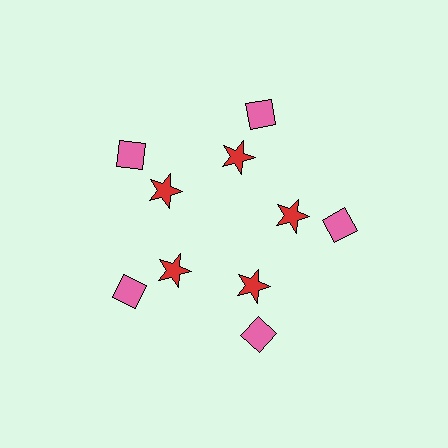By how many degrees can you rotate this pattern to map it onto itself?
The pattern maps onto itself every 72 degrees of rotation.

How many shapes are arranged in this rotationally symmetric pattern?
There are 10 shapes, arranged in 5 groups of 2.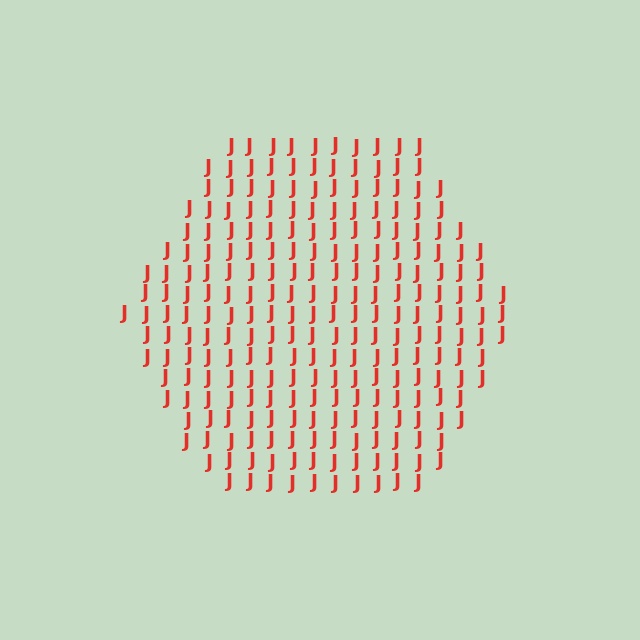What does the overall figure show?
The overall figure shows a hexagon.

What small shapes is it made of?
It is made of small letter J's.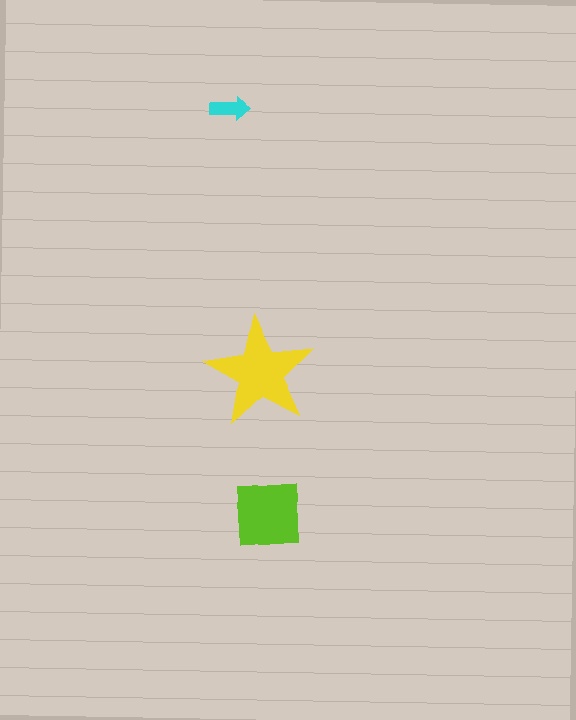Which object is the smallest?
The cyan arrow.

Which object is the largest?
The yellow star.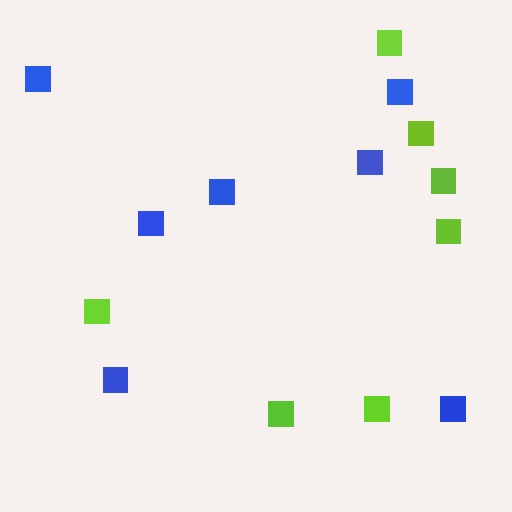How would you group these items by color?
There are 2 groups: one group of blue squares (7) and one group of lime squares (7).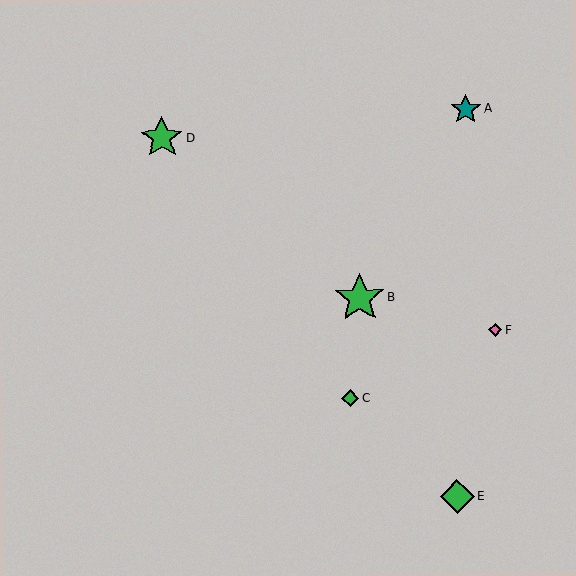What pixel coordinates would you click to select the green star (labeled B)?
Click at (360, 298) to select the green star B.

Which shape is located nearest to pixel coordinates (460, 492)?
The green diamond (labeled E) at (457, 496) is nearest to that location.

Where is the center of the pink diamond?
The center of the pink diamond is at (495, 330).